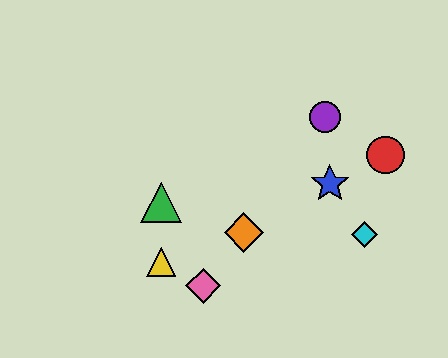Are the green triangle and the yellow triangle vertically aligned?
Yes, both are at x≈161.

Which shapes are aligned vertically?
The green triangle, the yellow triangle are aligned vertically.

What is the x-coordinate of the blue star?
The blue star is at x≈330.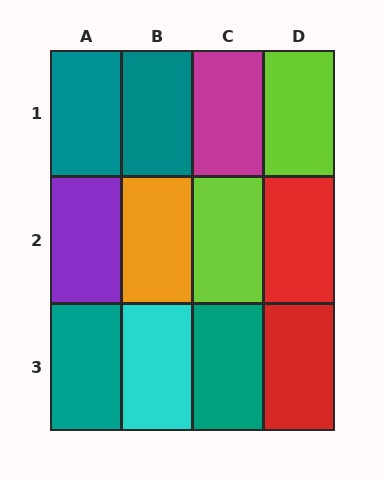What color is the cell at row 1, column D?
Lime.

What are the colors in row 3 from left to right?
Teal, cyan, teal, red.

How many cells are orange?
1 cell is orange.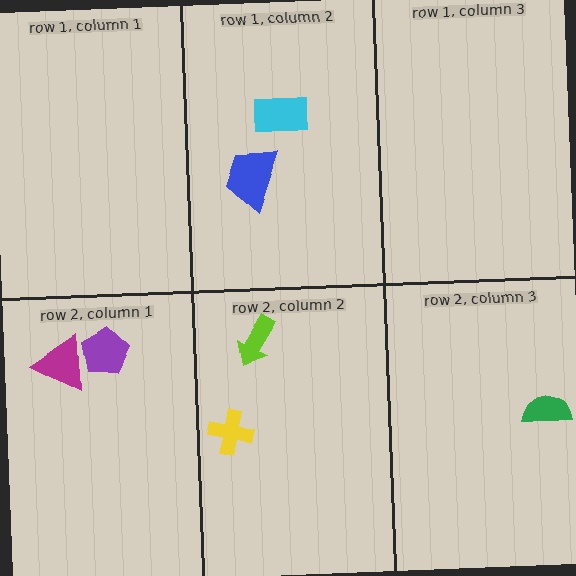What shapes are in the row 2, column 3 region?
The green semicircle.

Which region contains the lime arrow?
The row 2, column 2 region.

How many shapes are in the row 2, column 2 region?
2.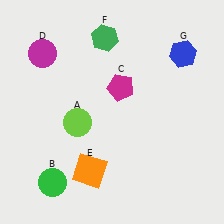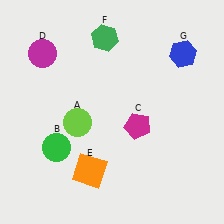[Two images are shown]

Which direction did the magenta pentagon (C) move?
The magenta pentagon (C) moved down.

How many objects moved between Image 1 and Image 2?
2 objects moved between the two images.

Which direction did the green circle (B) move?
The green circle (B) moved up.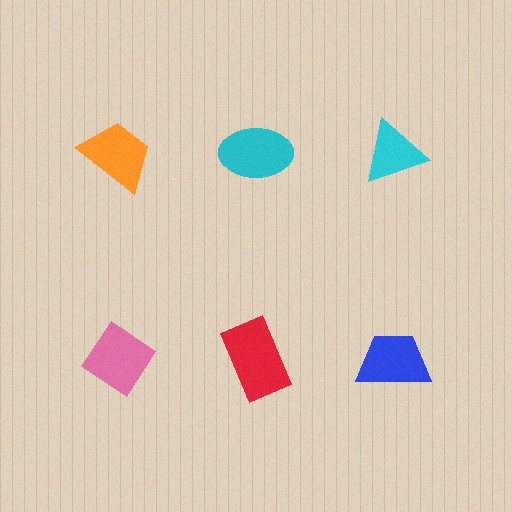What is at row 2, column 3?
A blue trapezoid.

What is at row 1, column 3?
A cyan triangle.